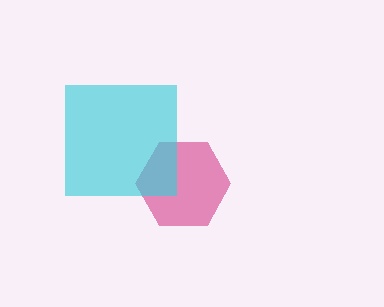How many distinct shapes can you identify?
There are 2 distinct shapes: a pink hexagon, a cyan square.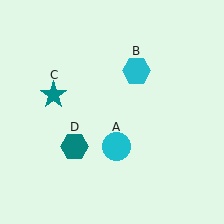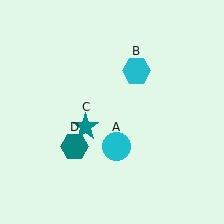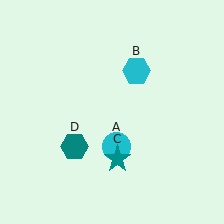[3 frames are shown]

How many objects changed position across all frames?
1 object changed position: teal star (object C).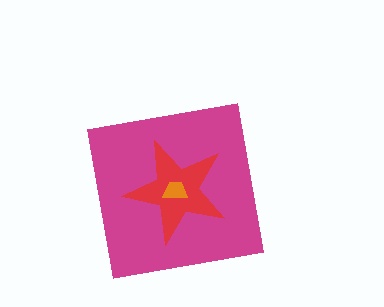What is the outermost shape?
The magenta square.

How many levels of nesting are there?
3.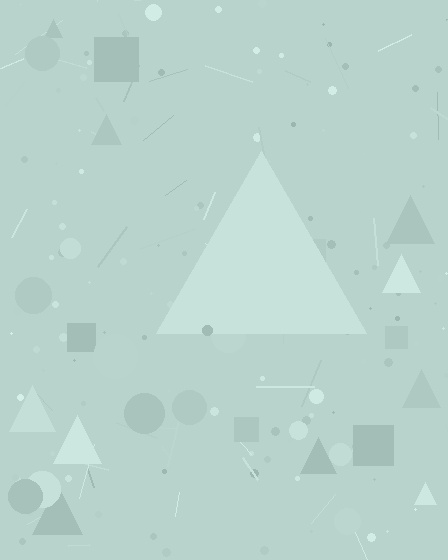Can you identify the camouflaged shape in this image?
The camouflaged shape is a triangle.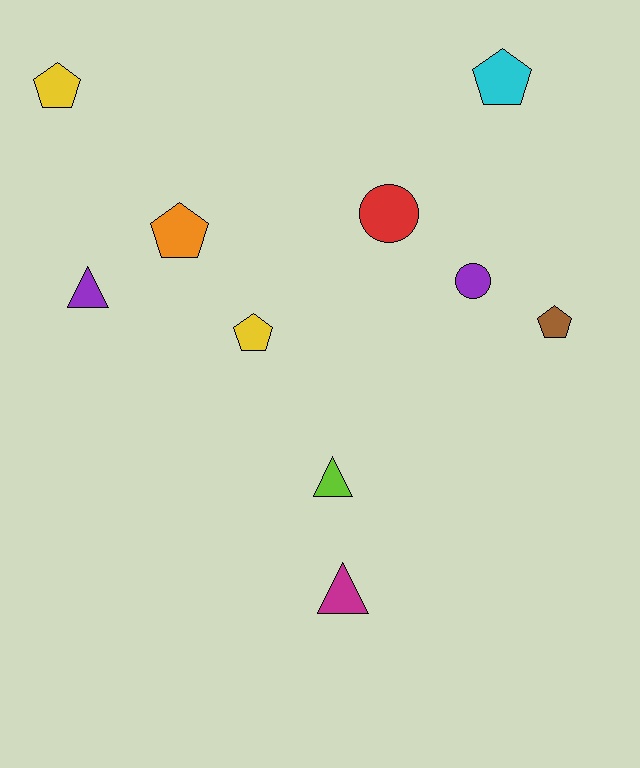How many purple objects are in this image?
There are 2 purple objects.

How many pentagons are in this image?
There are 5 pentagons.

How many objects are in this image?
There are 10 objects.